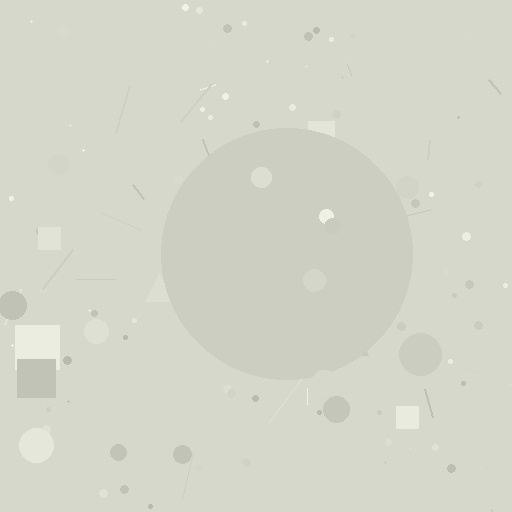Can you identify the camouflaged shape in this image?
The camouflaged shape is a circle.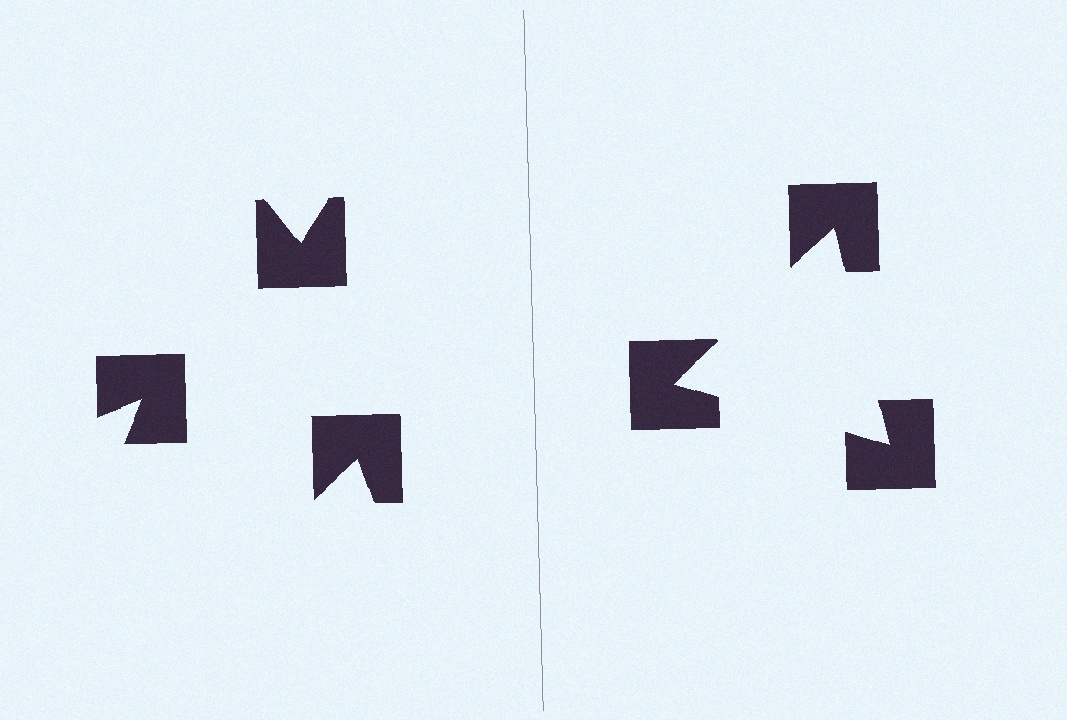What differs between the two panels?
The notched squares are positioned identically on both sides; only the wedge orientations differ. On the right they align to a triangle; on the left they are misaligned.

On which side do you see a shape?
An illusory triangle appears on the right side. On the left side the wedge cuts are rotated, so no coherent shape forms.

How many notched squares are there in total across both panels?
6 — 3 on each side.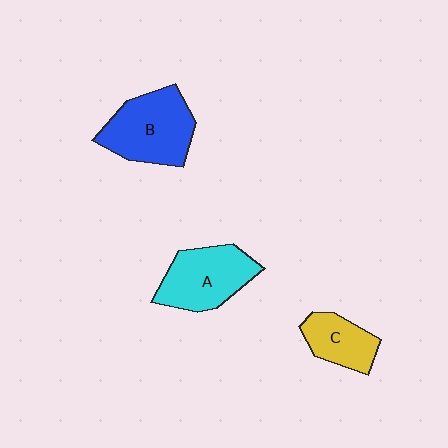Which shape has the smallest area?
Shape C (yellow).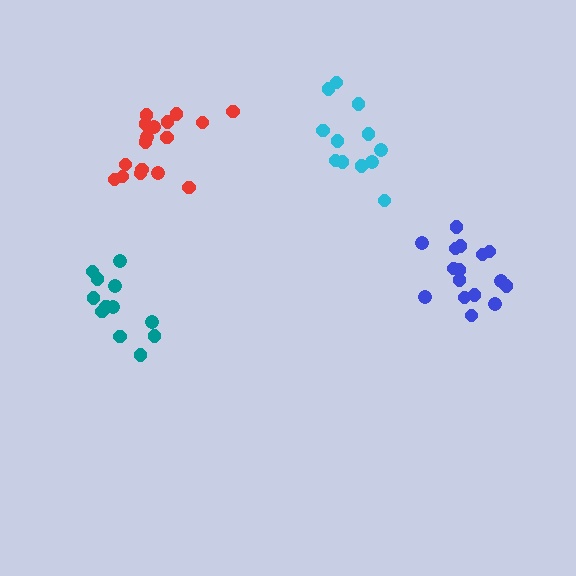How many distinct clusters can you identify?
There are 4 distinct clusters.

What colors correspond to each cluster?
The clusters are colored: teal, blue, red, cyan.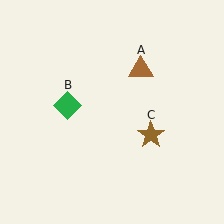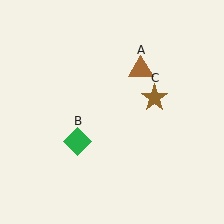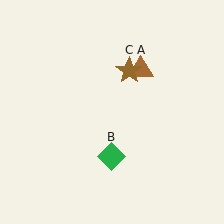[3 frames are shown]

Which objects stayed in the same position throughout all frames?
Brown triangle (object A) remained stationary.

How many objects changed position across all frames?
2 objects changed position: green diamond (object B), brown star (object C).